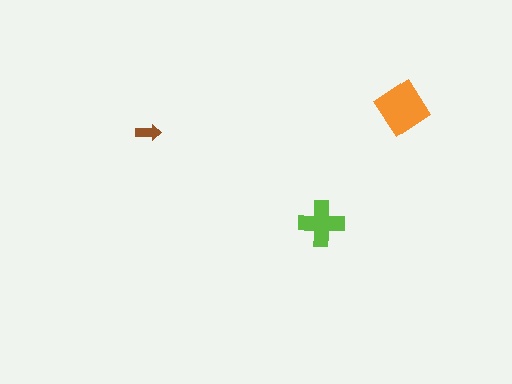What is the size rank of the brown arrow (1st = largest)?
3rd.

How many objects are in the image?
There are 3 objects in the image.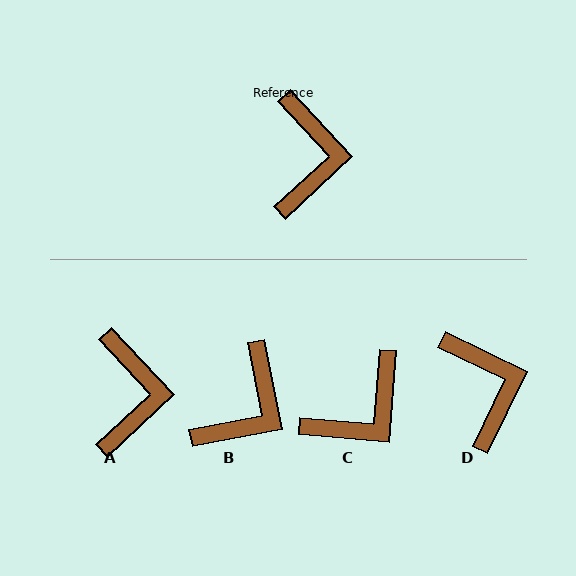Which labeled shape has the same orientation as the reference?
A.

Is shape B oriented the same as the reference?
No, it is off by about 32 degrees.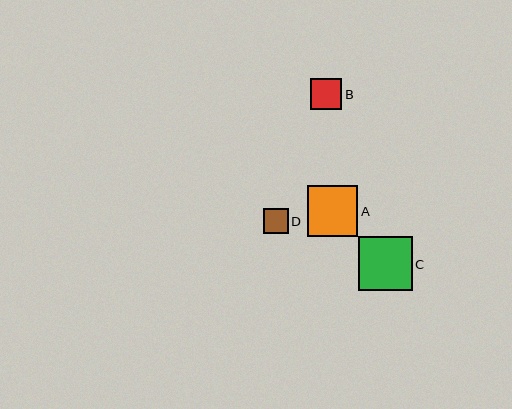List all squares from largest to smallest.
From largest to smallest: C, A, B, D.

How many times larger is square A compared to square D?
Square A is approximately 2.1 times the size of square D.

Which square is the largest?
Square C is the largest with a size of approximately 53 pixels.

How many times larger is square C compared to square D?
Square C is approximately 2.2 times the size of square D.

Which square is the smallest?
Square D is the smallest with a size of approximately 25 pixels.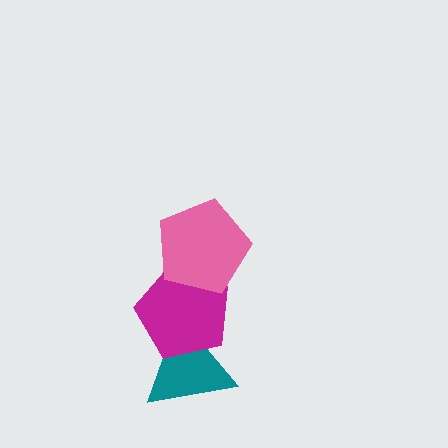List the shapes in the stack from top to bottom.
From top to bottom: the pink pentagon, the magenta pentagon, the teal triangle.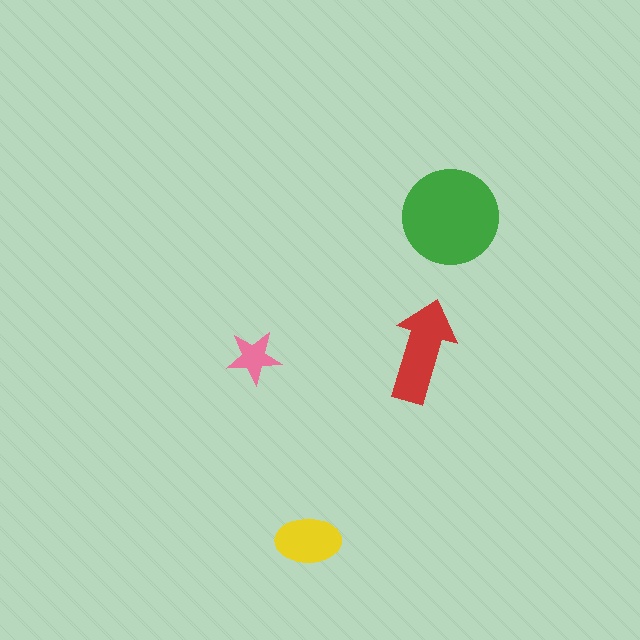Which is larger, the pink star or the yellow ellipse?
The yellow ellipse.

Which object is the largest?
The green circle.